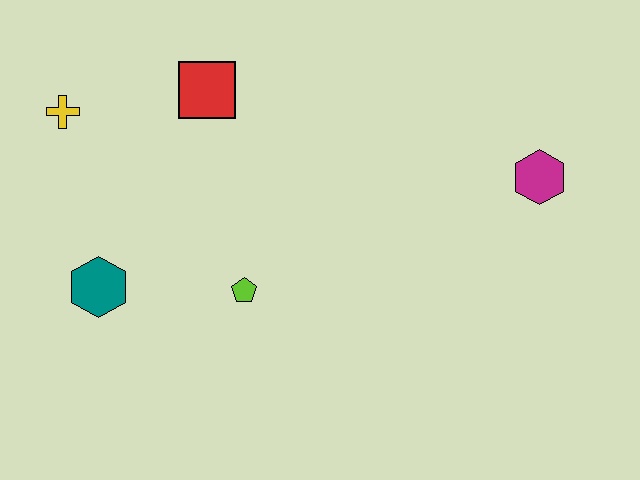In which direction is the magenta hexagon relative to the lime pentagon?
The magenta hexagon is to the right of the lime pentagon.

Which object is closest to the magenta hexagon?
The lime pentagon is closest to the magenta hexagon.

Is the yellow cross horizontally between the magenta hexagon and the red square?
No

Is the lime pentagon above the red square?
No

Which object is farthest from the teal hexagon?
The magenta hexagon is farthest from the teal hexagon.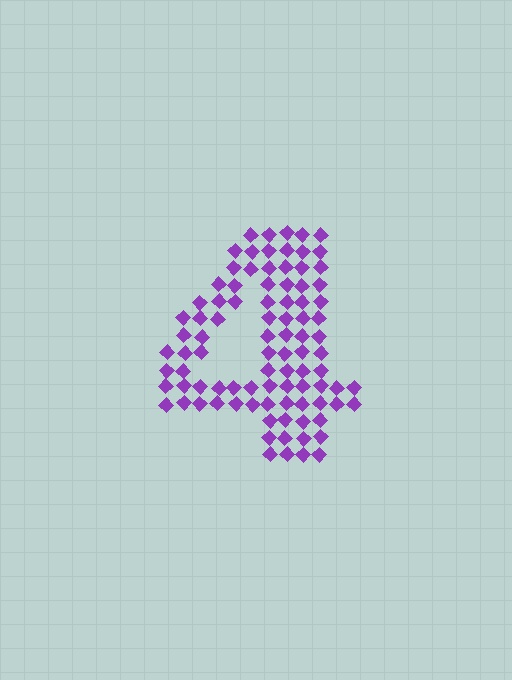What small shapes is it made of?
It is made of small diamonds.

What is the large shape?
The large shape is the digit 4.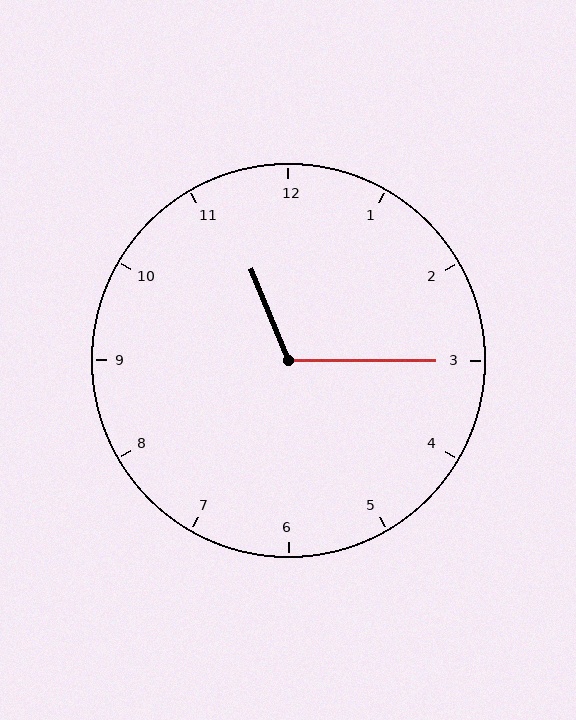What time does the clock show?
11:15.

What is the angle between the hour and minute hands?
Approximately 112 degrees.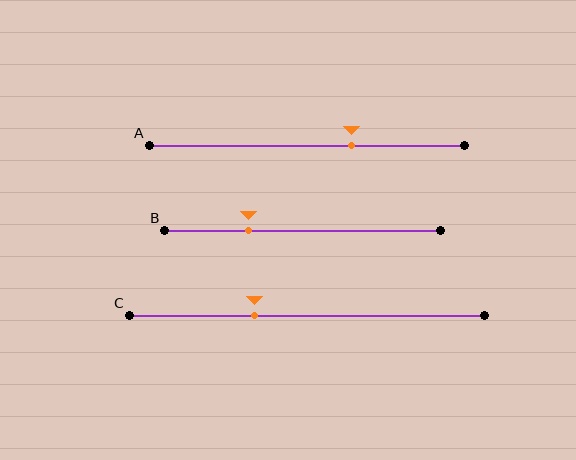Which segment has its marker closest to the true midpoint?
Segment A has its marker closest to the true midpoint.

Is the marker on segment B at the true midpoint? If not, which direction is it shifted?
No, the marker on segment B is shifted to the left by about 20% of the segment length.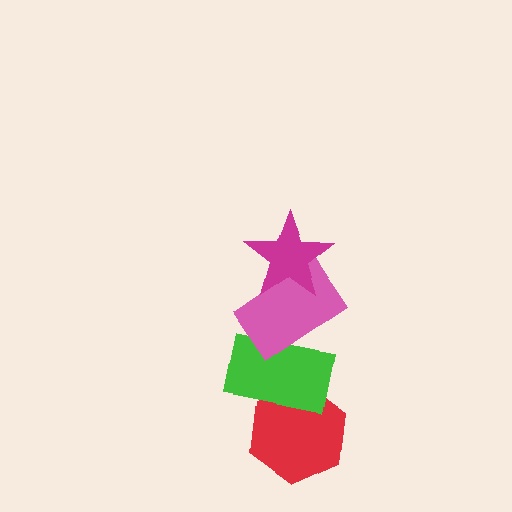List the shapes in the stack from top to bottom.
From top to bottom: the magenta star, the pink rectangle, the green rectangle, the red hexagon.